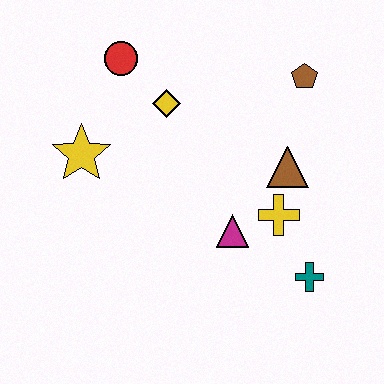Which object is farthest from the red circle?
The teal cross is farthest from the red circle.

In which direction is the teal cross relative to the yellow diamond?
The teal cross is below the yellow diamond.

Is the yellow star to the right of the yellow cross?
No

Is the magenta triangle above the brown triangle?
No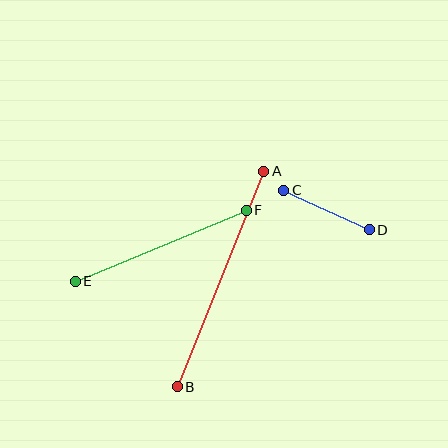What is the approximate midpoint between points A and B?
The midpoint is at approximately (220, 279) pixels.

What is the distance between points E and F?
The distance is approximately 185 pixels.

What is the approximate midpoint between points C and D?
The midpoint is at approximately (327, 210) pixels.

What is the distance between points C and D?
The distance is approximately 94 pixels.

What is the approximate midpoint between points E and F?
The midpoint is at approximately (161, 246) pixels.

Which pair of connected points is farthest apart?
Points A and B are farthest apart.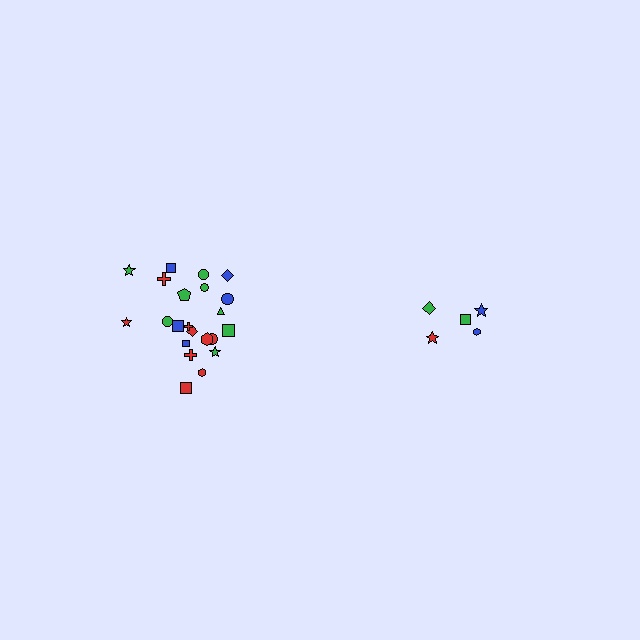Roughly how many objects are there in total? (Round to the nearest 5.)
Roughly 25 objects in total.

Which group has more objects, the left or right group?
The left group.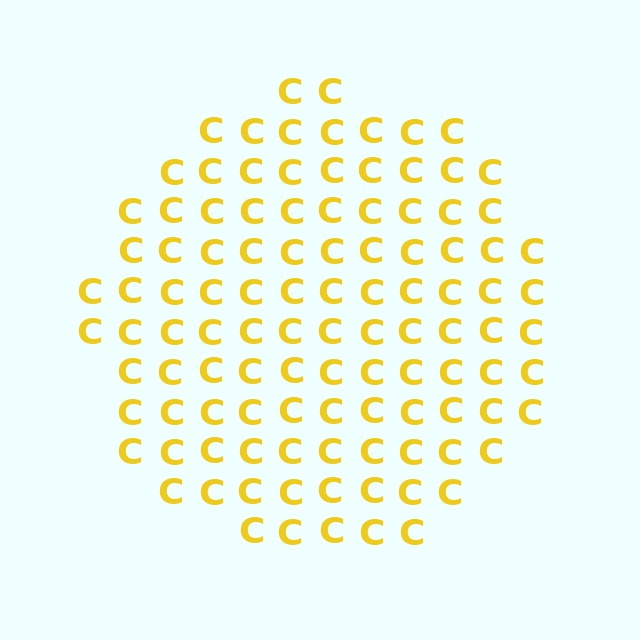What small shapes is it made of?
It is made of small letter C's.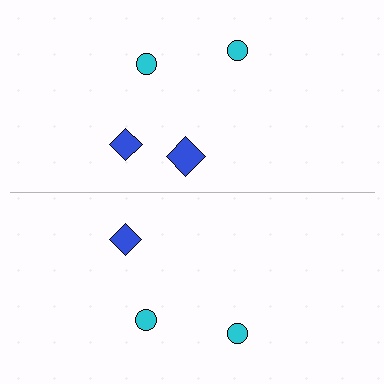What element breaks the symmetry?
A blue diamond is missing from the bottom side.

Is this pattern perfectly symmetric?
No, the pattern is not perfectly symmetric. A blue diamond is missing from the bottom side.